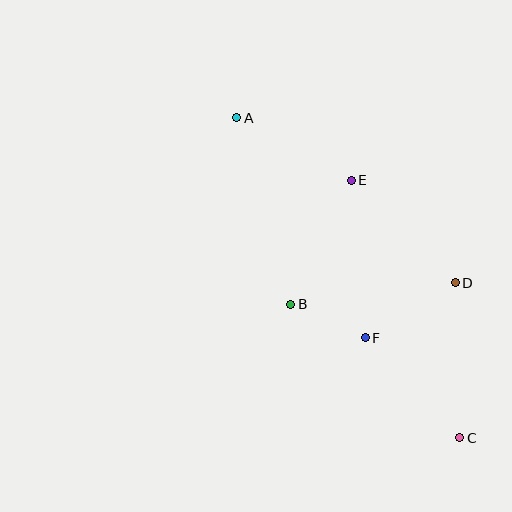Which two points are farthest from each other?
Points A and C are farthest from each other.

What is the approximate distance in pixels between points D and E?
The distance between D and E is approximately 146 pixels.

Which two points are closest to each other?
Points B and F are closest to each other.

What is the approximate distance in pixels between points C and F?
The distance between C and F is approximately 138 pixels.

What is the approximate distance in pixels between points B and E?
The distance between B and E is approximately 138 pixels.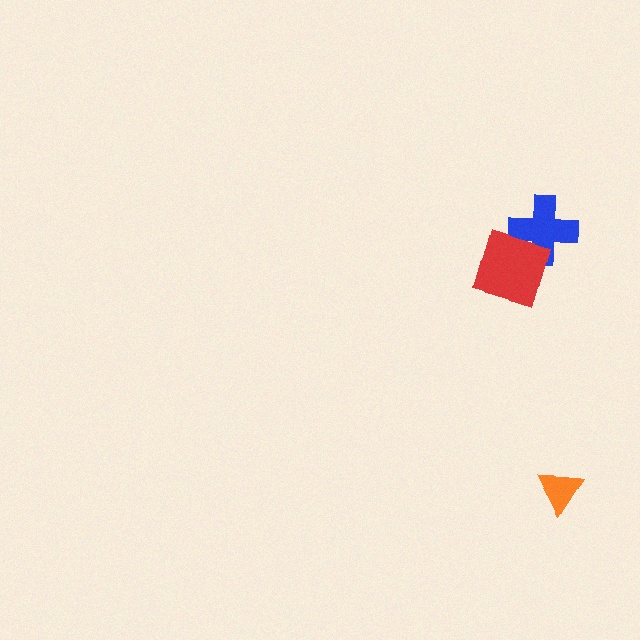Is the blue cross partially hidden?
Yes, it is partially covered by another shape.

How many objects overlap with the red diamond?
1 object overlaps with the red diamond.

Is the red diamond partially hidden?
No, no other shape covers it.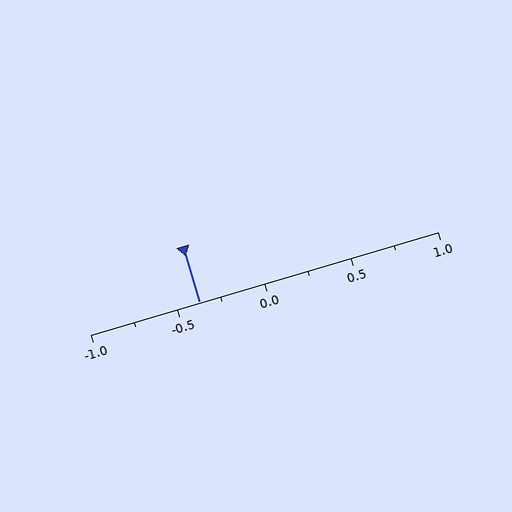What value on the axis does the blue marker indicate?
The marker indicates approximately -0.38.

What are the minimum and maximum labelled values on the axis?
The axis runs from -1.0 to 1.0.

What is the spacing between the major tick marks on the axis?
The major ticks are spaced 0.5 apart.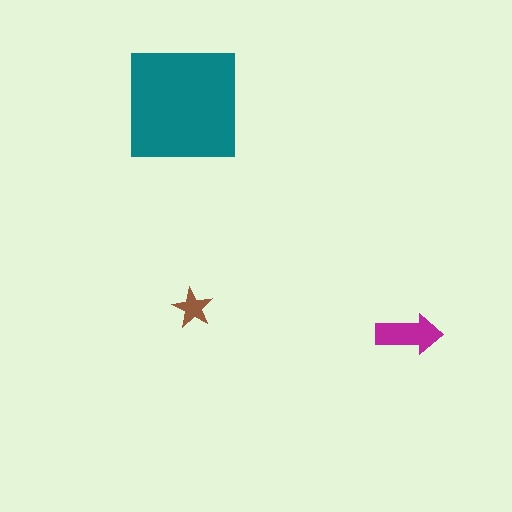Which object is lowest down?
The magenta arrow is bottommost.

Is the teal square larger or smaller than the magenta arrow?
Larger.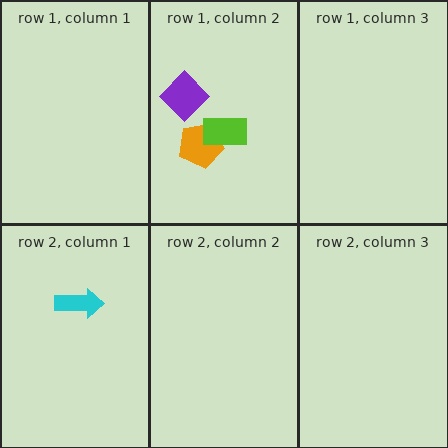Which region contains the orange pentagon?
The row 1, column 2 region.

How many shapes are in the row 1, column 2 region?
3.